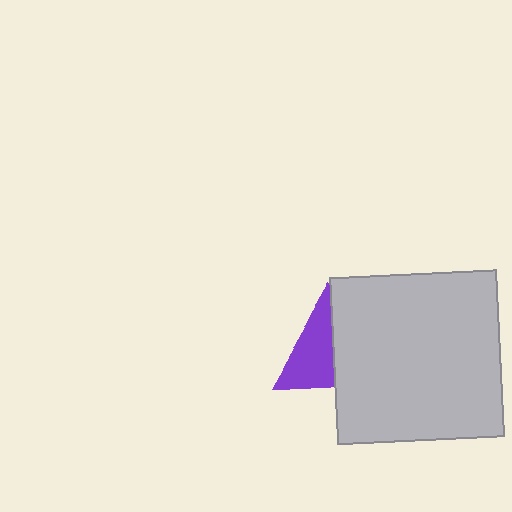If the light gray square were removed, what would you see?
You would see the complete purple triangle.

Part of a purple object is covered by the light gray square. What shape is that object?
It is a triangle.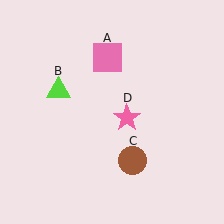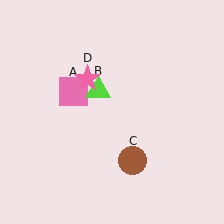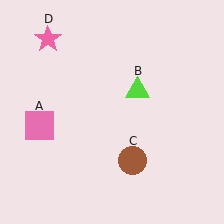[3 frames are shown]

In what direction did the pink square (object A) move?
The pink square (object A) moved down and to the left.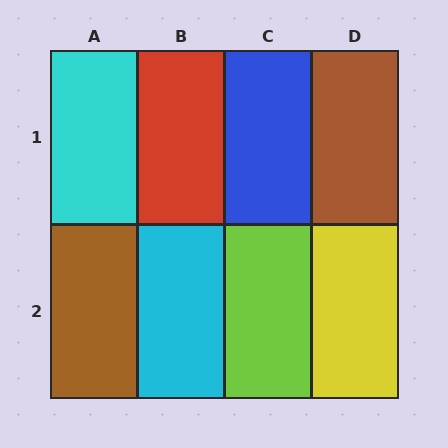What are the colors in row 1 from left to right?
Cyan, red, blue, brown.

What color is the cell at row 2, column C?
Lime.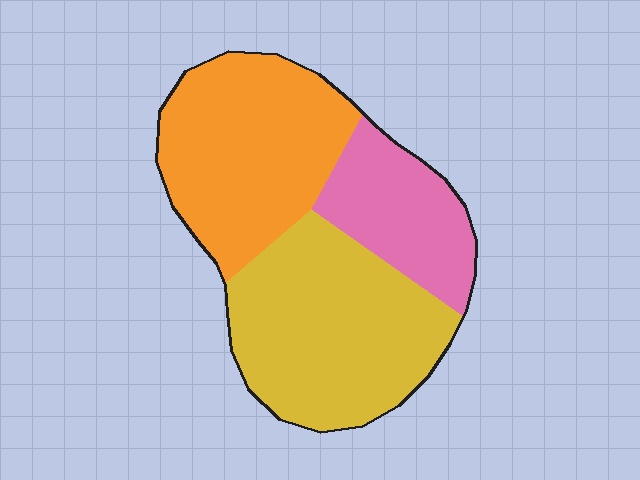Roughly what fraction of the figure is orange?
Orange takes up about three eighths (3/8) of the figure.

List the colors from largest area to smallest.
From largest to smallest: yellow, orange, pink.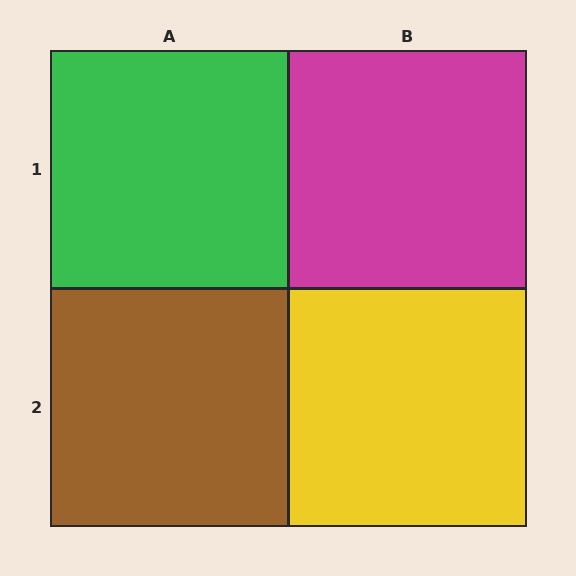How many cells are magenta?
1 cell is magenta.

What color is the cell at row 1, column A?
Green.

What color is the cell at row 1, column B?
Magenta.